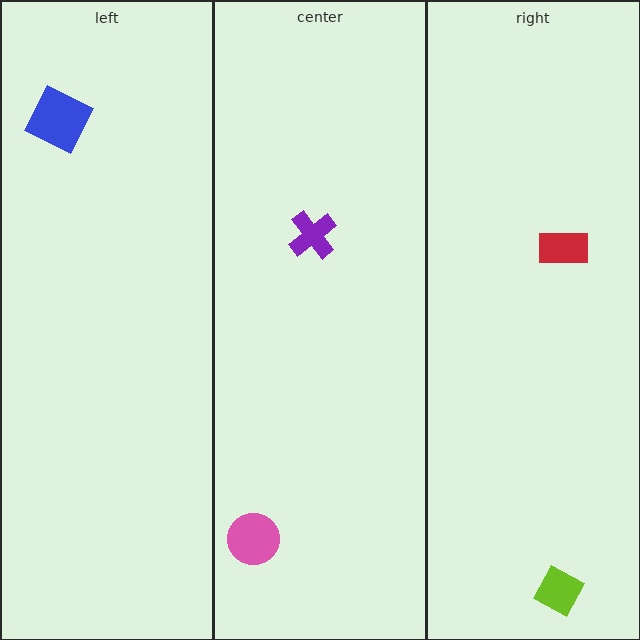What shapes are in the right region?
The red rectangle, the lime diamond.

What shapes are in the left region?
The blue square.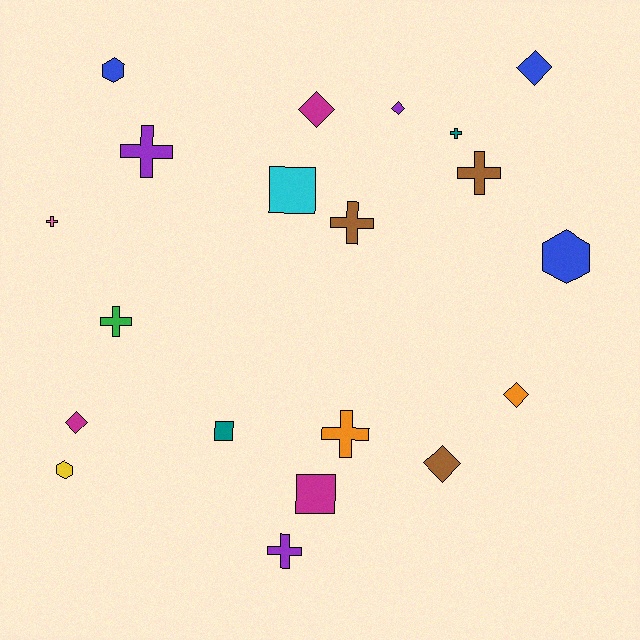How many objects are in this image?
There are 20 objects.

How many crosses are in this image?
There are 8 crosses.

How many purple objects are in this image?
There are 3 purple objects.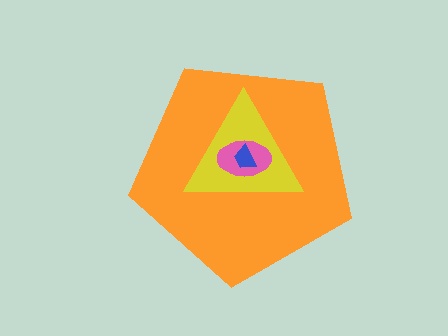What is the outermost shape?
The orange pentagon.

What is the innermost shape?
The blue trapezoid.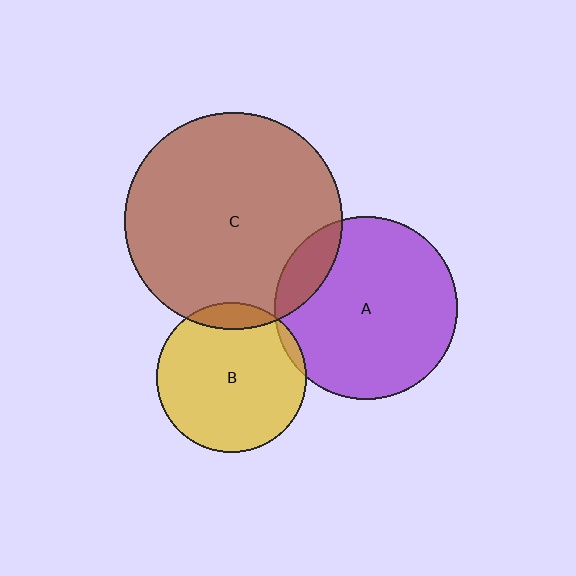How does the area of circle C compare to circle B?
Approximately 2.1 times.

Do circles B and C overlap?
Yes.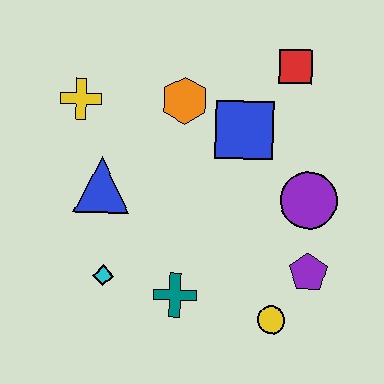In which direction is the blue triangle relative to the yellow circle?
The blue triangle is to the left of the yellow circle.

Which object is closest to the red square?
The blue square is closest to the red square.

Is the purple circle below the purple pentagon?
No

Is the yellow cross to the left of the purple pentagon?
Yes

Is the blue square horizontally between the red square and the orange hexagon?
Yes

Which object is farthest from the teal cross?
The red square is farthest from the teal cross.